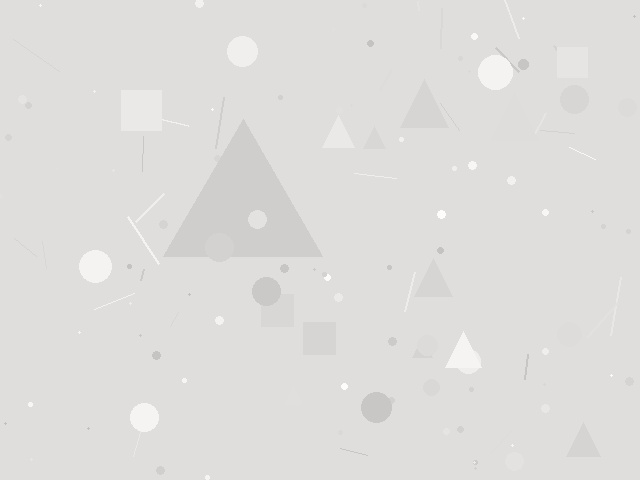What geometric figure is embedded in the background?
A triangle is embedded in the background.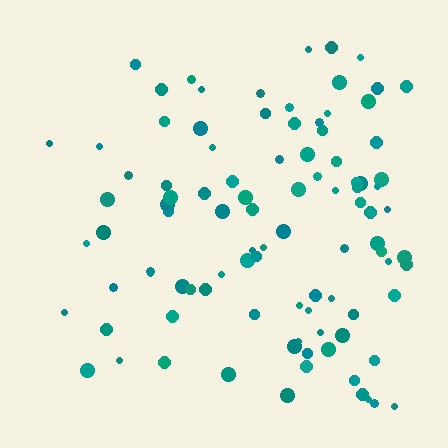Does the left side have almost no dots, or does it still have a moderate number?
Still a moderate number, just noticeably fewer than the right.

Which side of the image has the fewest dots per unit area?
The left.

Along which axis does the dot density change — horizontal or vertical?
Horizontal.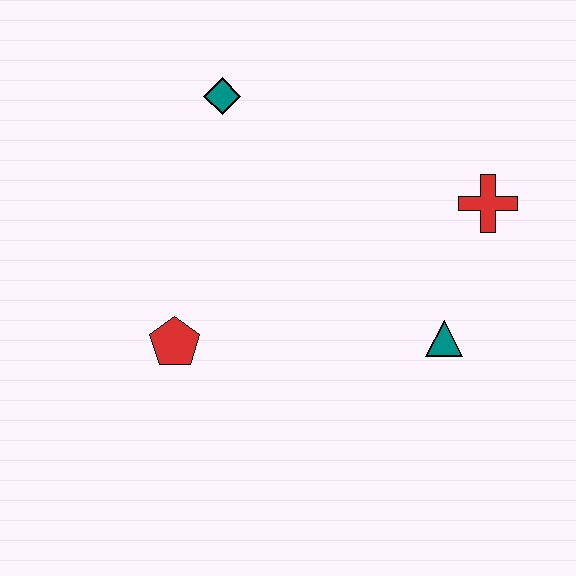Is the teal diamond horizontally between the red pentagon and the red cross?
Yes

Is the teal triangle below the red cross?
Yes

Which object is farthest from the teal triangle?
The teal diamond is farthest from the teal triangle.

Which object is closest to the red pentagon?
The teal diamond is closest to the red pentagon.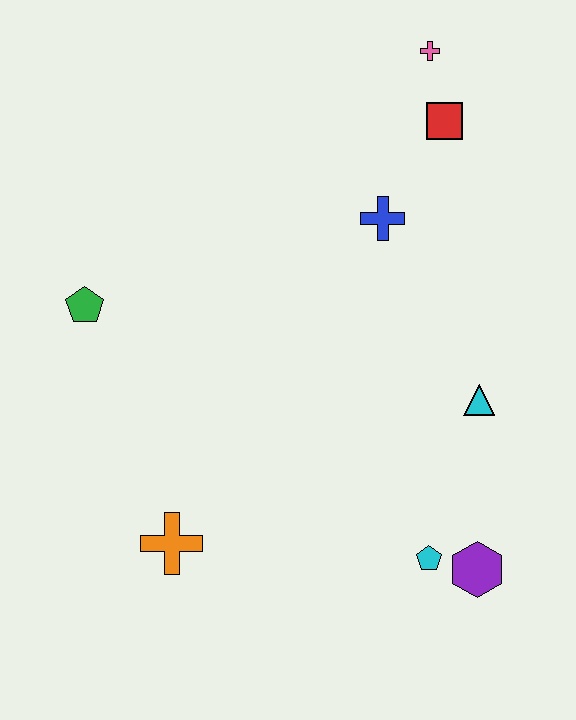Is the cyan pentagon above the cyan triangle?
No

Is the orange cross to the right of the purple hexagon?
No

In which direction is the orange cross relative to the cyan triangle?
The orange cross is to the left of the cyan triangle.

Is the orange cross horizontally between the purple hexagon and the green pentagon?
Yes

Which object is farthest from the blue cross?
The orange cross is farthest from the blue cross.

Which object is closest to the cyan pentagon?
The purple hexagon is closest to the cyan pentagon.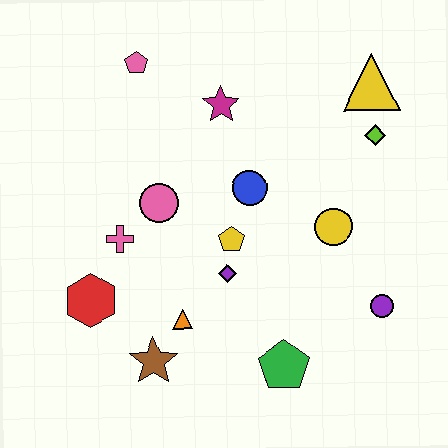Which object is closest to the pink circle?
The pink cross is closest to the pink circle.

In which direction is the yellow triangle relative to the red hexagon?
The yellow triangle is to the right of the red hexagon.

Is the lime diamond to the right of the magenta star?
Yes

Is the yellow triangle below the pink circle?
No